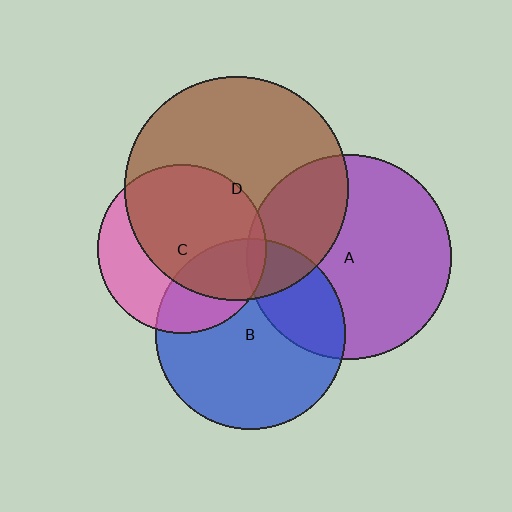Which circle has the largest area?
Circle D (brown).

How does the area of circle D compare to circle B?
Approximately 1.4 times.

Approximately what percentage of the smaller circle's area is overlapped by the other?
Approximately 65%.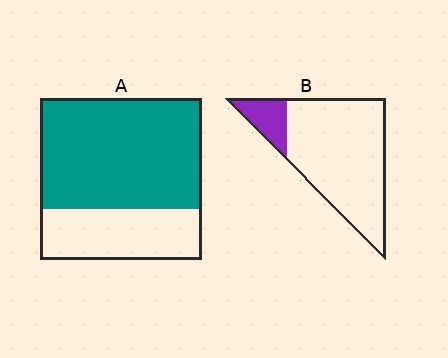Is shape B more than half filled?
No.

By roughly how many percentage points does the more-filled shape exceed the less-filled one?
By roughly 55 percentage points (A over B).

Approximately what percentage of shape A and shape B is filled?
A is approximately 70% and B is approximately 15%.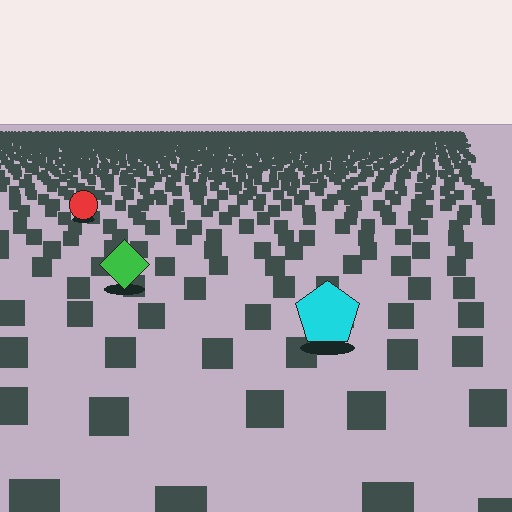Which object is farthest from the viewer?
The red circle is farthest from the viewer. It appears smaller and the ground texture around it is denser.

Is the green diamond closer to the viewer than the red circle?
Yes. The green diamond is closer — you can tell from the texture gradient: the ground texture is coarser near it.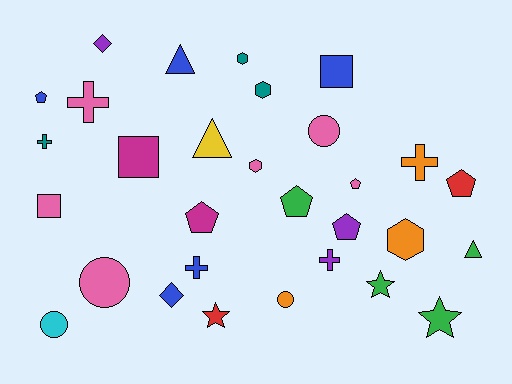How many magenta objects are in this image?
There are 2 magenta objects.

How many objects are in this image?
There are 30 objects.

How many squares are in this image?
There are 3 squares.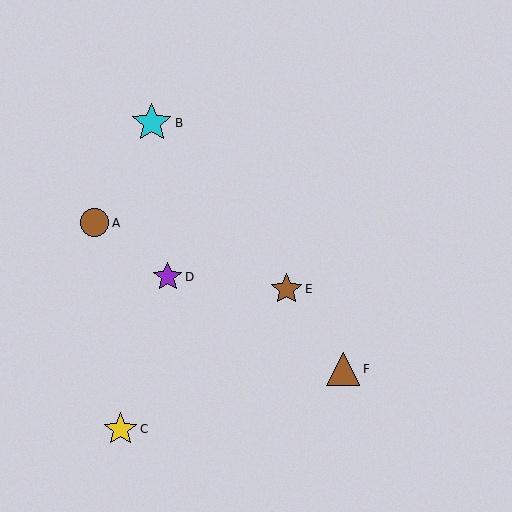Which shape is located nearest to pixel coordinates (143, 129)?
The cyan star (labeled B) at (152, 123) is nearest to that location.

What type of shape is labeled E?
Shape E is a brown star.